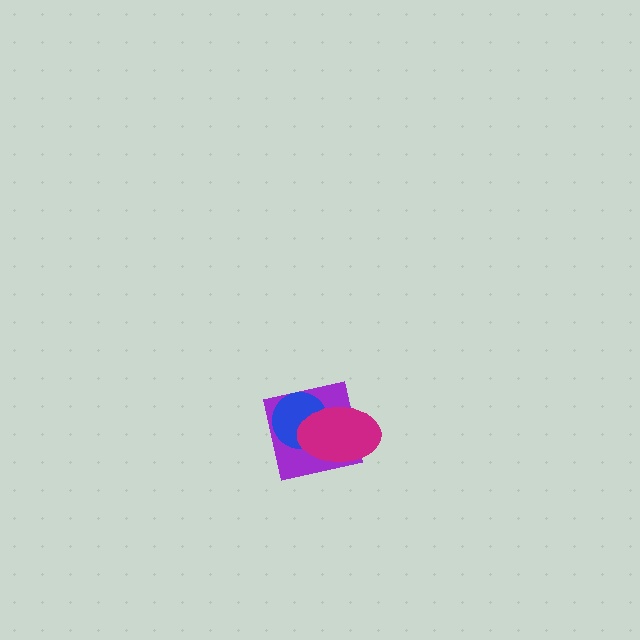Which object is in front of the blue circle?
The magenta ellipse is in front of the blue circle.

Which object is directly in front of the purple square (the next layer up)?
The blue circle is directly in front of the purple square.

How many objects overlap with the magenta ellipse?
2 objects overlap with the magenta ellipse.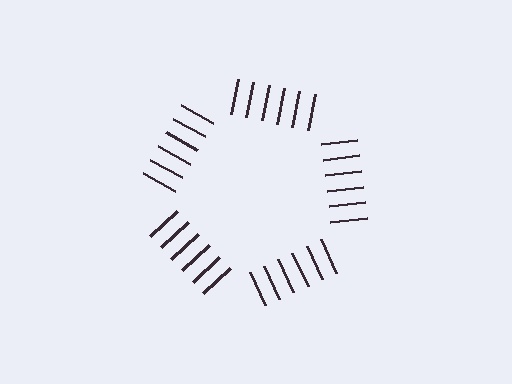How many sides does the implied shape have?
5 sides — the line-ends trace a pentagon.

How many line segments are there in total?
30 — 6 along each of the 5 edges.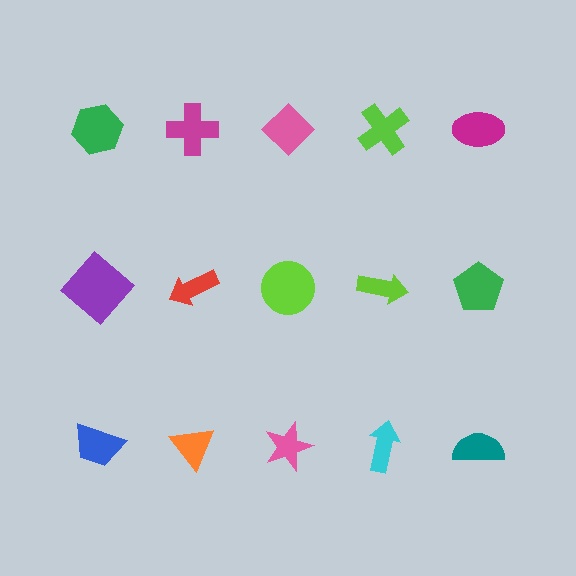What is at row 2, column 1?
A purple diamond.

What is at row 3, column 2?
An orange triangle.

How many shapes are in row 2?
5 shapes.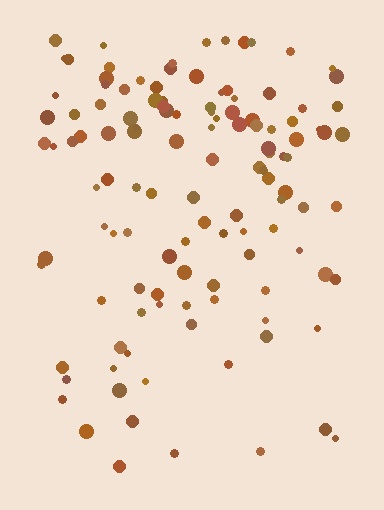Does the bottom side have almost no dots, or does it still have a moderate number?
Still a moderate number, just noticeably fewer than the top.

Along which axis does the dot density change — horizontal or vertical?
Vertical.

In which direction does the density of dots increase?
From bottom to top, with the top side densest.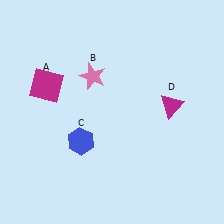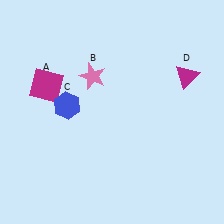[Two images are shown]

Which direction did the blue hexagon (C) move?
The blue hexagon (C) moved up.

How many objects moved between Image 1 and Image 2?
2 objects moved between the two images.